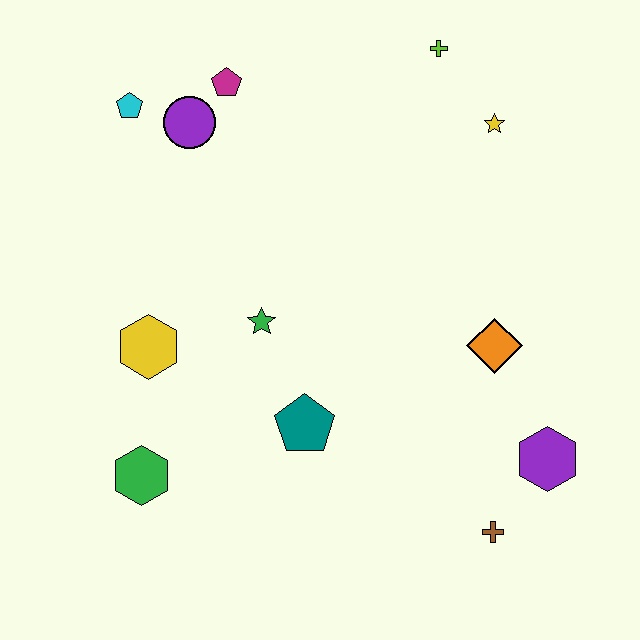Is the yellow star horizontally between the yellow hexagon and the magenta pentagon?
No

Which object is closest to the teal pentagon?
The green star is closest to the teal pentagon.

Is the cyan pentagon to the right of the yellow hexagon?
No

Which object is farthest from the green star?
The lime cross is farthest from the green star.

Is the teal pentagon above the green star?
No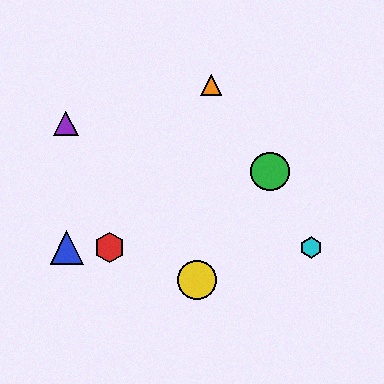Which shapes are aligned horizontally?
The red hexagon, the blue triangle, the cyan hexagon are aligned horizontally.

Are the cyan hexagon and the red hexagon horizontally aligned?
Yes, both are at y≈247.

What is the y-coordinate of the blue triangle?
The blue triangle is at y≈247.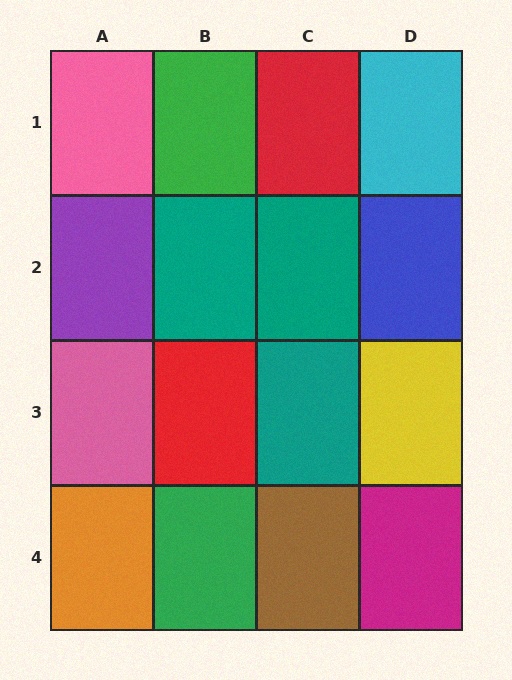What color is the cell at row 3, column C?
Teal.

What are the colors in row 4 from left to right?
Orange, green, brown, magenta.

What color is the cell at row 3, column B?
Red.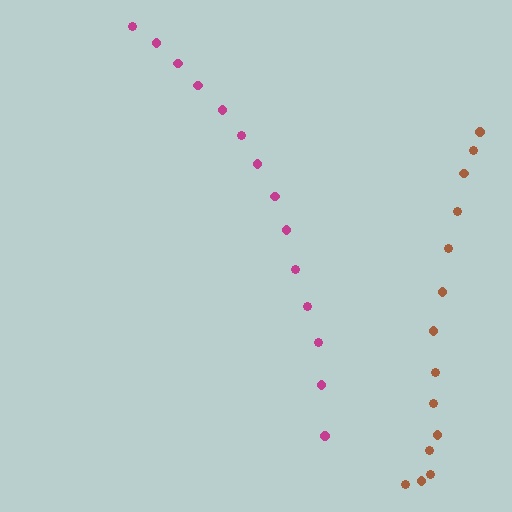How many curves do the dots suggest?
There are 2 distinct paths.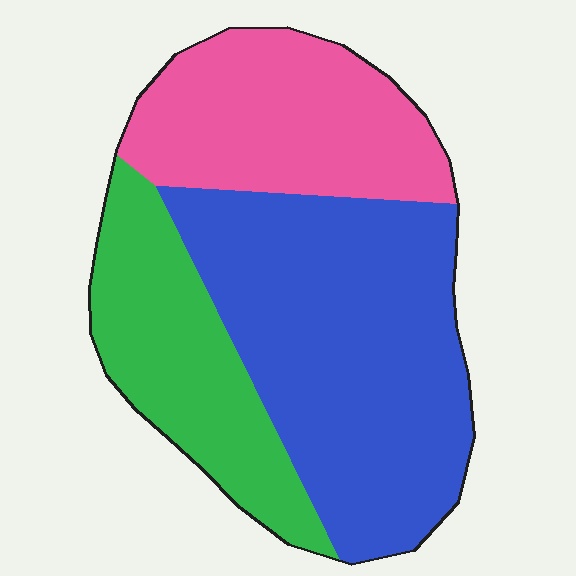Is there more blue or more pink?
Blue.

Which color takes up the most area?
Blue, at roughly 50%.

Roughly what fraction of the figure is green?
Green takes up less than a quarter of the figure.